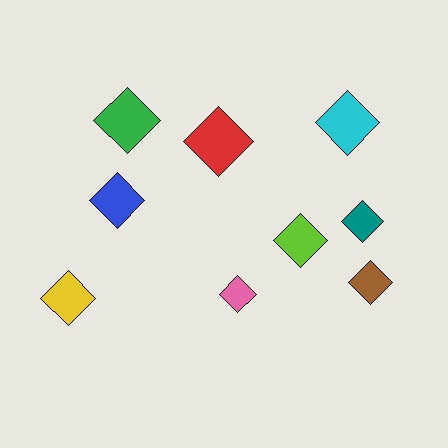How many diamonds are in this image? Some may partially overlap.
There are 9 diamonds.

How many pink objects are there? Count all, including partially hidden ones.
There is 1 pink object.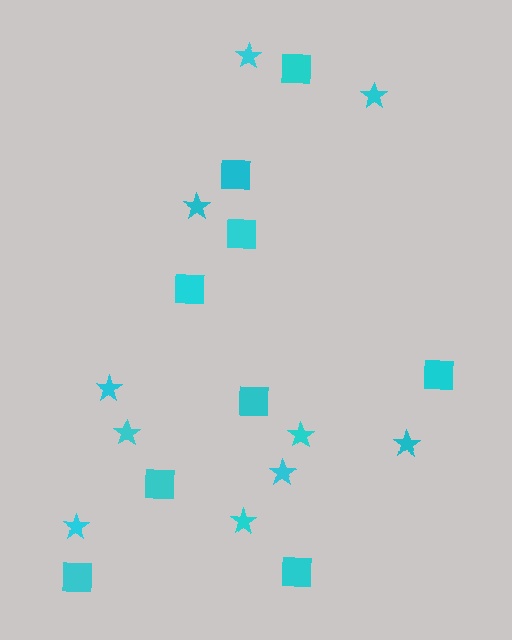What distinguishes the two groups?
There are 2 groups: one group of squares (9) and one group of stars (10).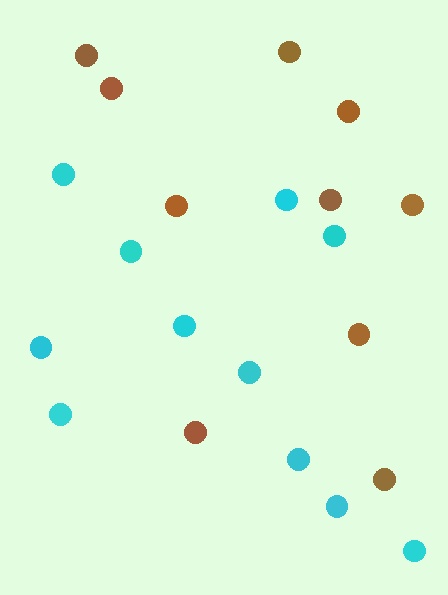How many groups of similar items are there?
There are 2 groups: one group of brown circles (10) and one group of cyan circles (11).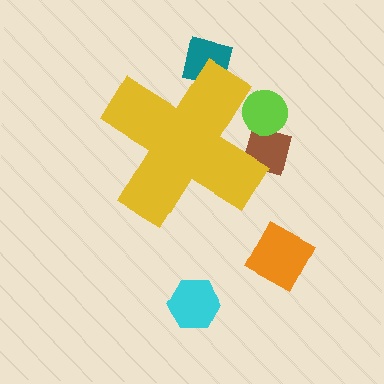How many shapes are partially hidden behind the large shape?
3 shapes are partially hidden.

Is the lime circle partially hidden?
Yes, the lime circle is partially hidden behind the yellow cross.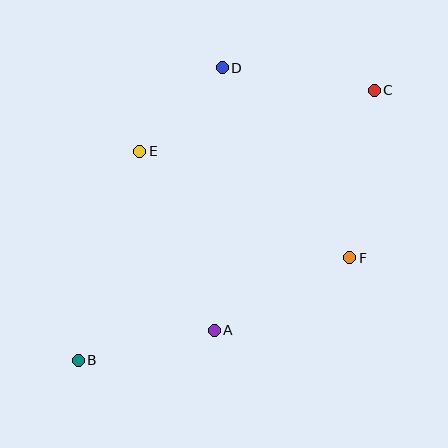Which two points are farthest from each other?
Points B and C are farthest from each other.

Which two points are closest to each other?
Points D and E are closest to each other.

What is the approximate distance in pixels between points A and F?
The distance between A and F is approximately 154 pixels.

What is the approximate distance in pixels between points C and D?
The distance between C and D is approximately 154 pixels.